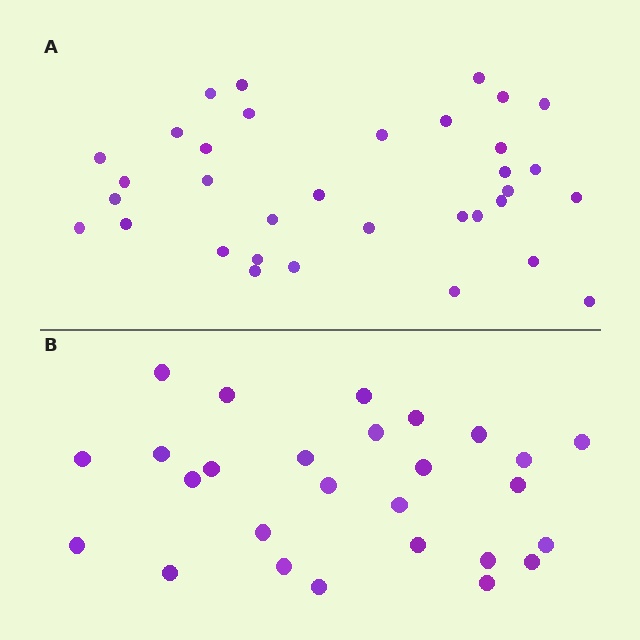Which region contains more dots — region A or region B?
Region A (the top region) has more dots.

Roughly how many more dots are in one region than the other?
Region A has roughly 8 or so more dots than region B.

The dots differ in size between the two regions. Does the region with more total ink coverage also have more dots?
No. Region B has more total ink coverage because its dots are larger, but region A actually contains more individual dots. Total area can be misleading — the number of items is what matters here.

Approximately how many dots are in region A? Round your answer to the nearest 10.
About 30 dots. (The exact count is 34, which rounds to 30.)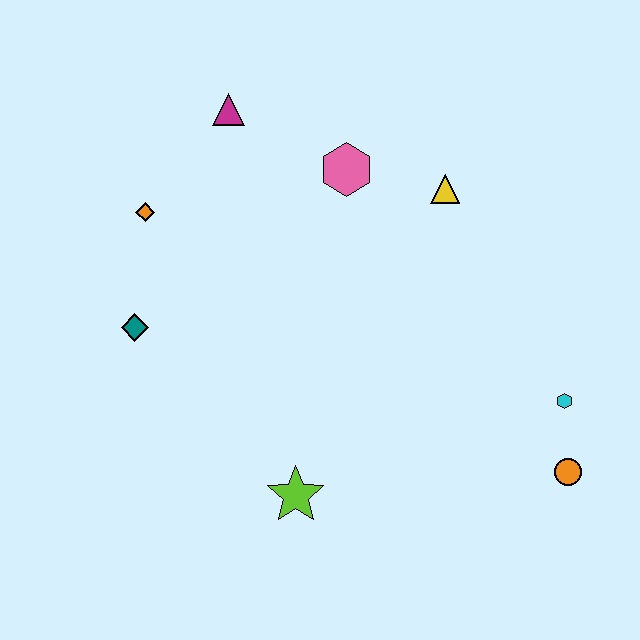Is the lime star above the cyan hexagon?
No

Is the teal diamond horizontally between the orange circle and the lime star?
No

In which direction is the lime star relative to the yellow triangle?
The lime star is below the yellow triangle.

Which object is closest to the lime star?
The teal diamond is closest to the lime star.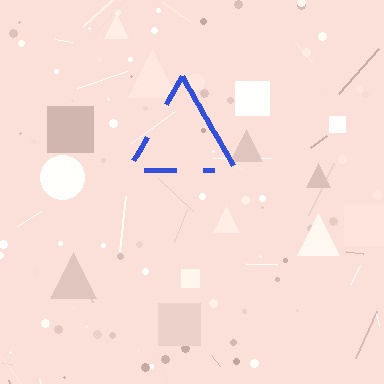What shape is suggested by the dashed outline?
The dashed outline suggests a triangle.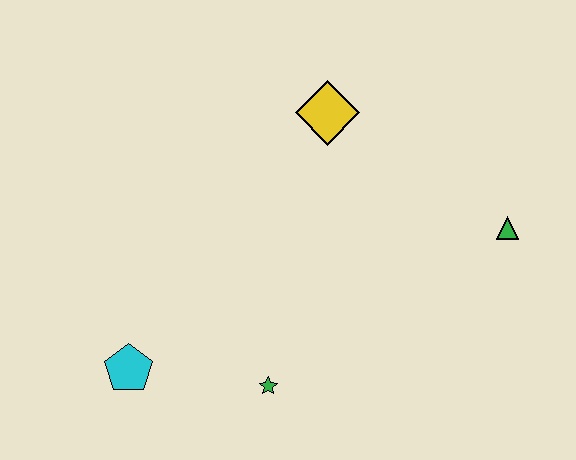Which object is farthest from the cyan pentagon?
The green triangle is farthest from the cyan pentagon.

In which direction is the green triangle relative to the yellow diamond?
The green triangle is to the right of the yellow diamond.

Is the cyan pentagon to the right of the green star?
No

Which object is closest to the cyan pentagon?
The green star is closest to the cyan pentagon.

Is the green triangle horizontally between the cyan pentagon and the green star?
No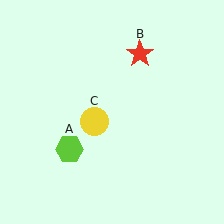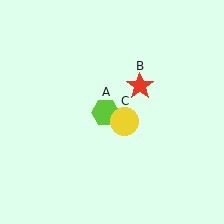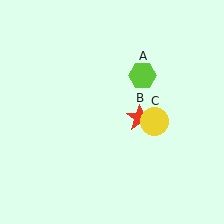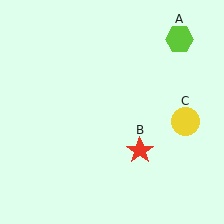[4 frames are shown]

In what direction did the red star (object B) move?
The red star (object B) moved down.